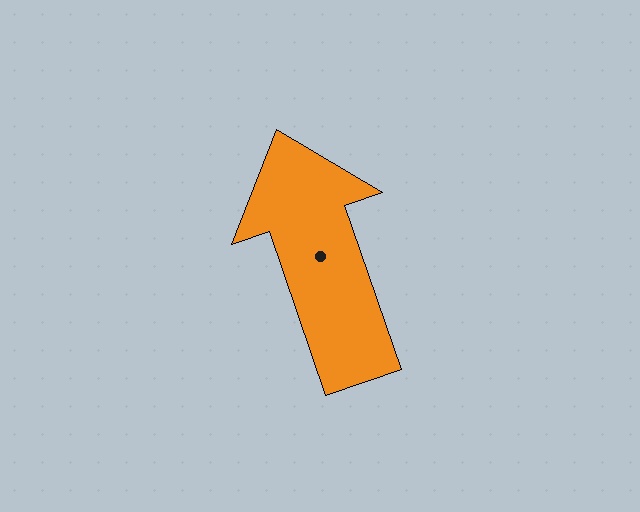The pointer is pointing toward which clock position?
Roughly 11 o'clock.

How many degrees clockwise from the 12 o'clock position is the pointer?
Approximately 341 degrees.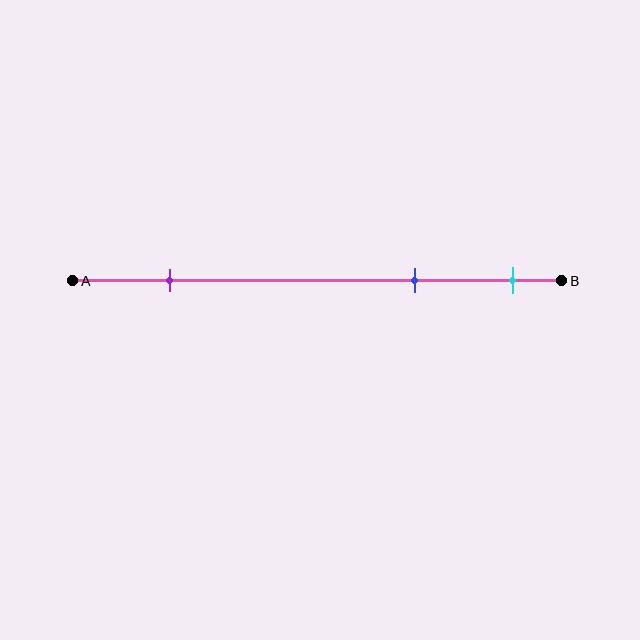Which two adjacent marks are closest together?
The blue and cyan marks are the closest adjacent pair.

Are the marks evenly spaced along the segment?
No, the marks are not evenly spaced.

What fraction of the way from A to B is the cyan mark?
The cyan mark is approximately 90% (0.9) of the way from A to B.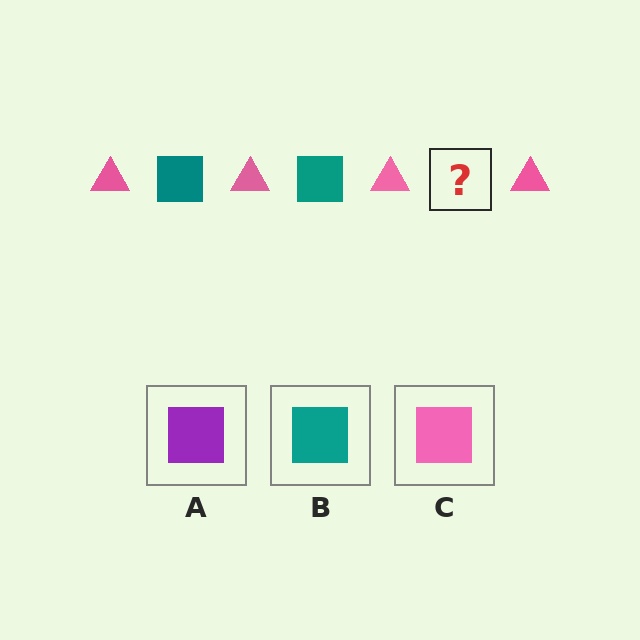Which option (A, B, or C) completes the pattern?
B.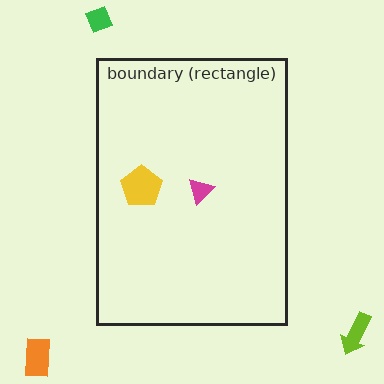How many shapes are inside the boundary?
2 inside, 3 outside.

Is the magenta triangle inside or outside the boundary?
Inside.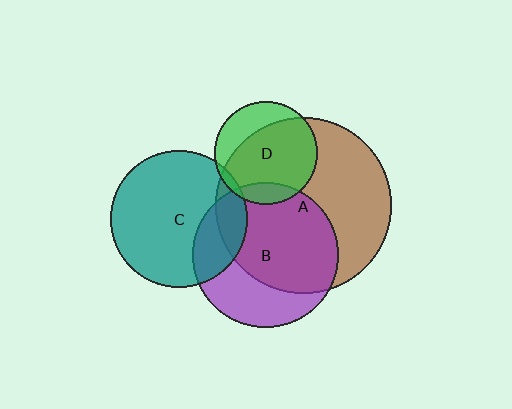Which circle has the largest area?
Circle A (brown).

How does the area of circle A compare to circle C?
Approximately 1.7 times.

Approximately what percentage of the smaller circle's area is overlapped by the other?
Approximately 15%.